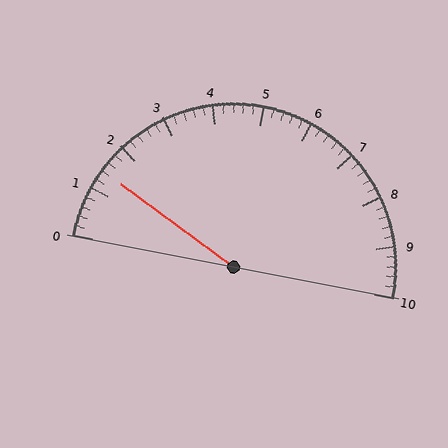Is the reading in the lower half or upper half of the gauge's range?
The reading is in the lower half of the range (0 to 10).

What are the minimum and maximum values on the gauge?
The gauge ranges from 0 to 10.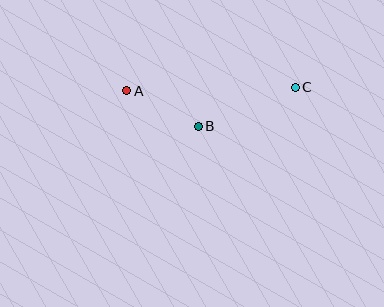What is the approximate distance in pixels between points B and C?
The distance between B and C is approximately 105 pixels.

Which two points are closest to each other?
Points A and B are closest to each other.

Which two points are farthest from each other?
Points A and C are farthest from each other.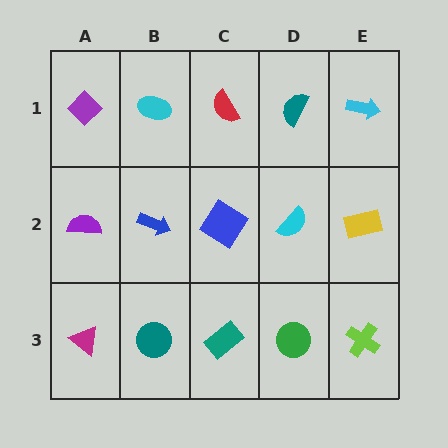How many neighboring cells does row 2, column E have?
3.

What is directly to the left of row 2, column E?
A cyan semicircle.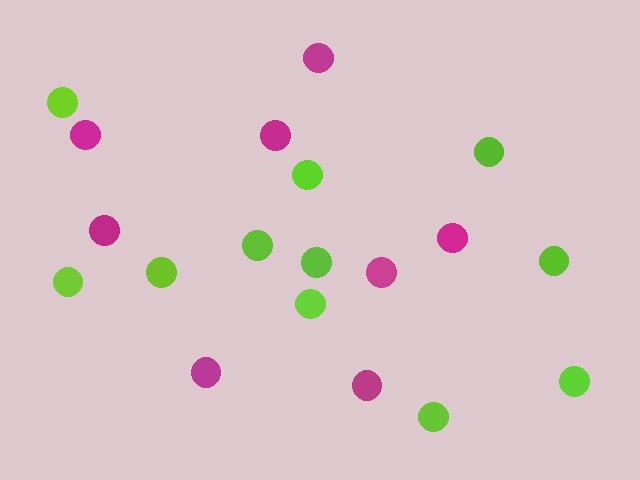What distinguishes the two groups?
There are 2 groups: one group of lime circles (11) and one group of magenta circles (8).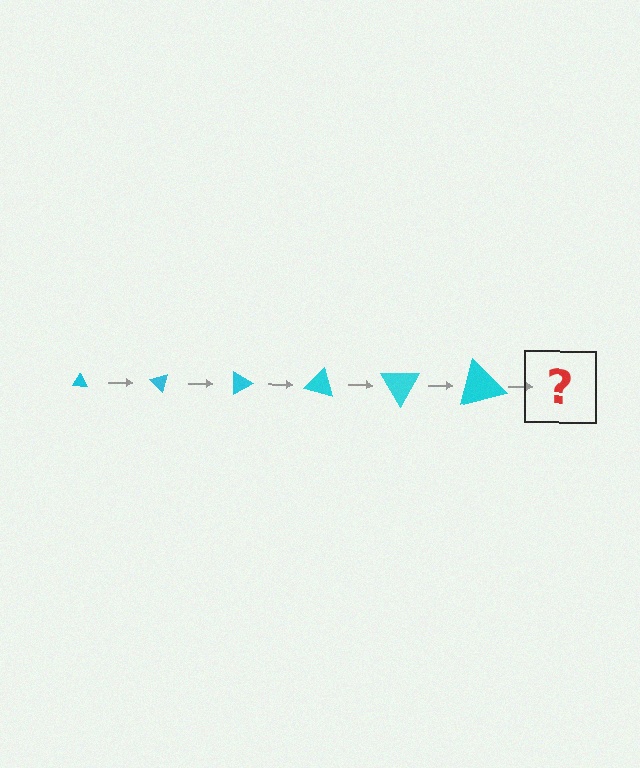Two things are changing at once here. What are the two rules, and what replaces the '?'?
The two rules are that the triangle grows larger each step and it rotates 45 degrees each step. The '?' should be a triangle, larger than the previous one and rotated 270 degrees from the start.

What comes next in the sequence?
The next element should be a triangle, larger than the previous one and rotated 270 degrees from the start.